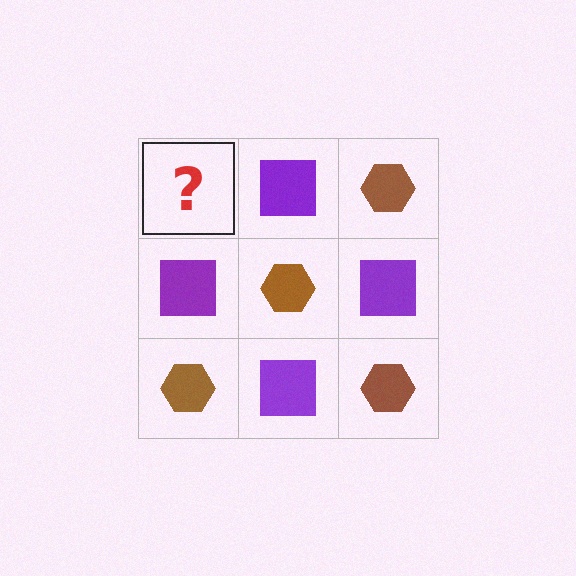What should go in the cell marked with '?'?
The missing cell should contain a brown hexagon.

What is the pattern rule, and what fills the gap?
The rule is that it alternates brown hexagon and purple square in a checkerboard pattern. The gap should be filled with a brown hexagon.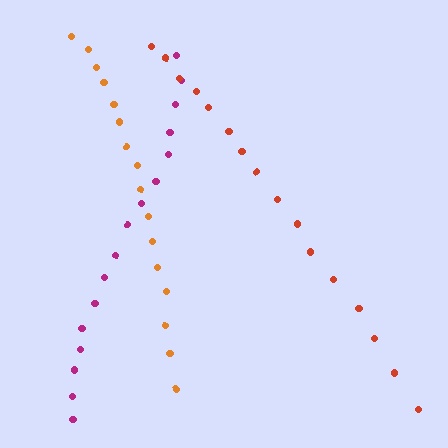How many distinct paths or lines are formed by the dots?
There are 3 distinct paths.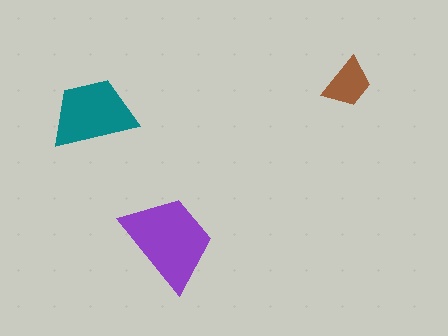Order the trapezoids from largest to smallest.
the purple one, the teal one, the brown one.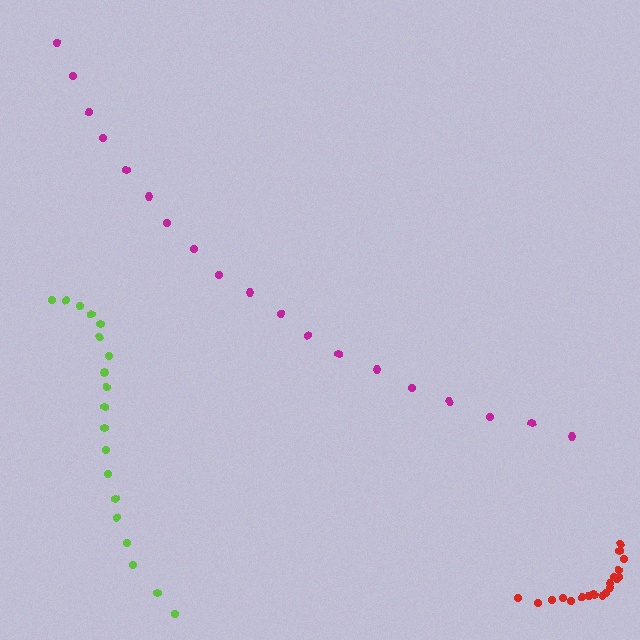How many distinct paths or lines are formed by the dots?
There are 3 distinct paths.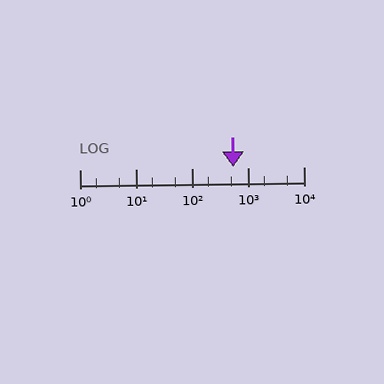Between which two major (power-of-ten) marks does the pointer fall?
The pointer is between 100 and 1000.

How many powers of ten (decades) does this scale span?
The scale spans 4 decades, from 1 to 10000.